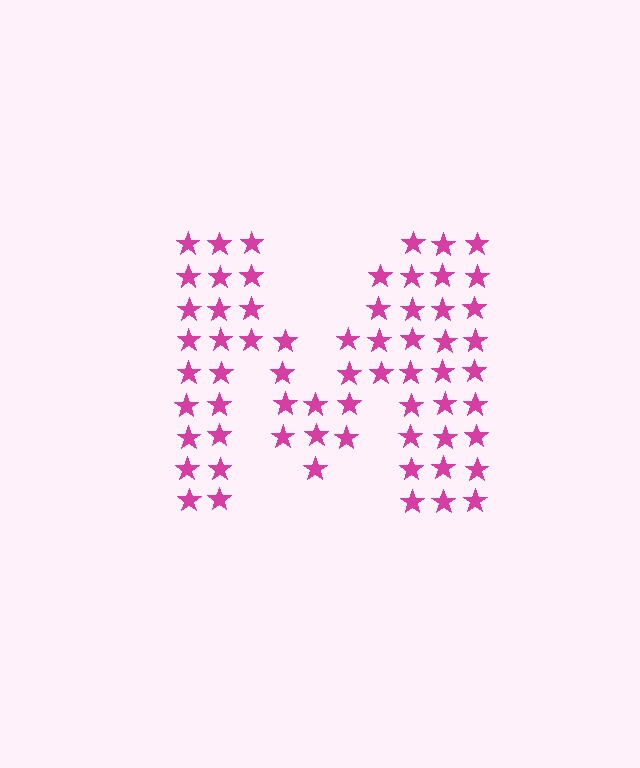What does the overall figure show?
The overall figure shows the letter M.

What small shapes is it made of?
It is made of small stars.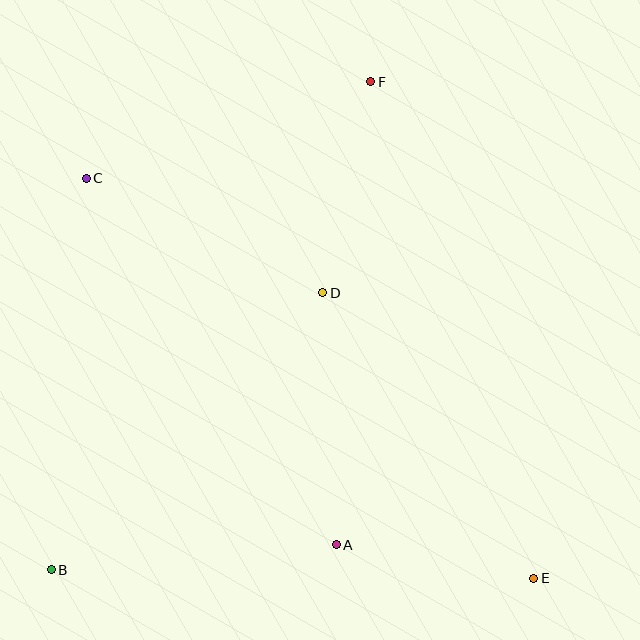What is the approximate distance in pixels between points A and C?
The distance between A and C is approximately 444 pixels.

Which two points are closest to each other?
Points A and E are closest to each other.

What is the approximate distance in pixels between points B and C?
The distance between B and C is approximately 393 pixels.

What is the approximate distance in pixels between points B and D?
The distance between B and D is approximately 388 pixels.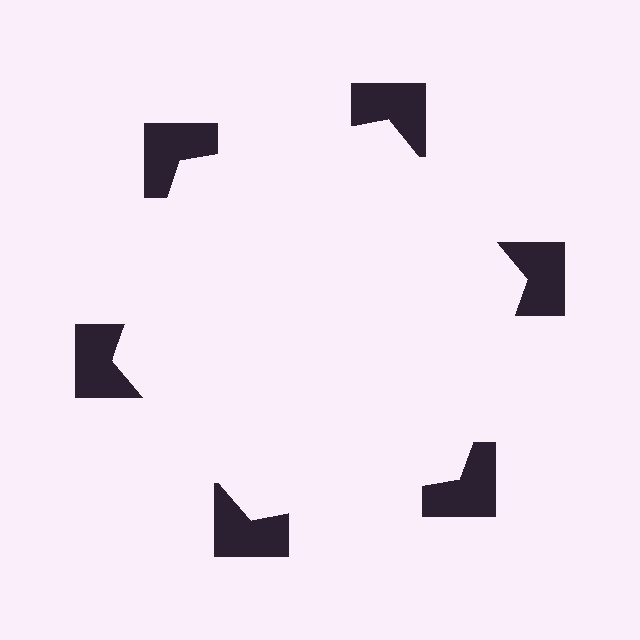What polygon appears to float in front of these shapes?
An illusory hexagon — its edges are inferred from the aligned wedge cuts in the notched squares, not physically drawn.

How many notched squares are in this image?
There are 6 — one at each vertex of the illusory hexagon.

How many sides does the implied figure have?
6 sides.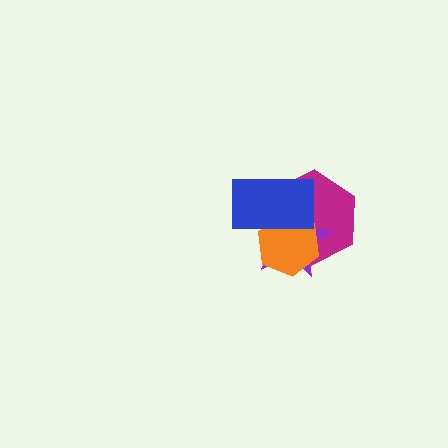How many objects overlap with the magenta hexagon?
3 objects overlap with the magenta hexagon.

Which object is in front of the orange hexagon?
The blue rectangle is in front of the orange hexagon.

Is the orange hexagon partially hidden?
Yes, it is partially covered by another shape.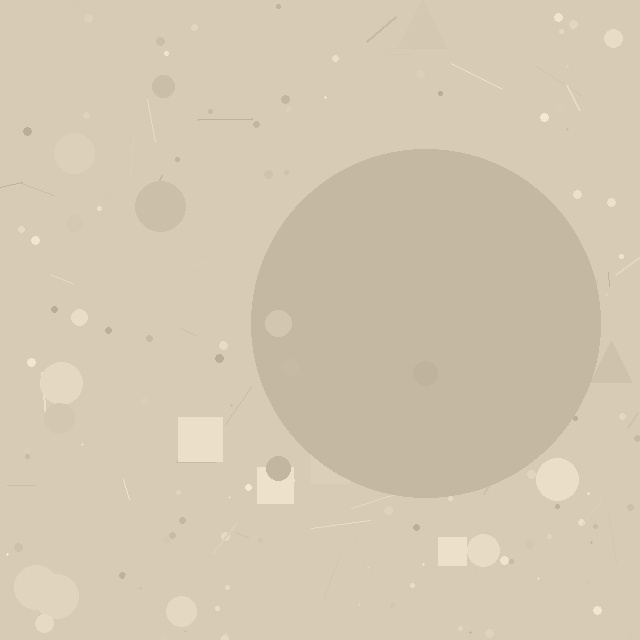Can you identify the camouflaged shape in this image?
The camouflaged shape is a circle.